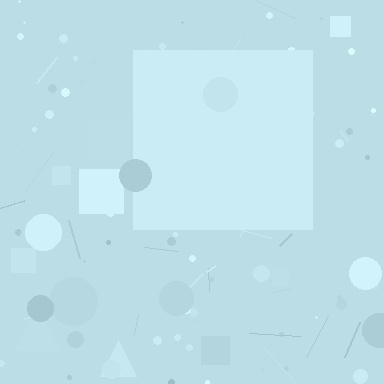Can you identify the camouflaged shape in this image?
The camouflaged shape is a square.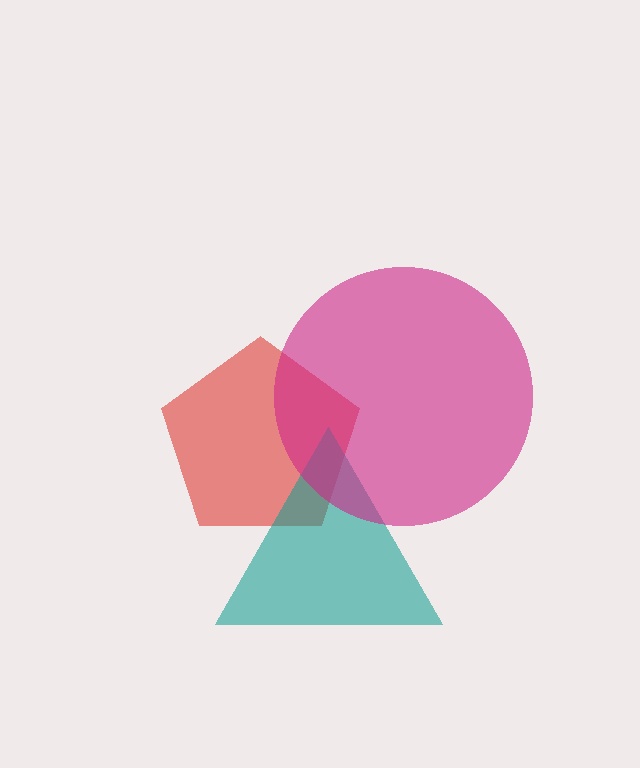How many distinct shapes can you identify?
There are 3 distinct shapes: a red pentagon, a teal triangle, a magenta circle.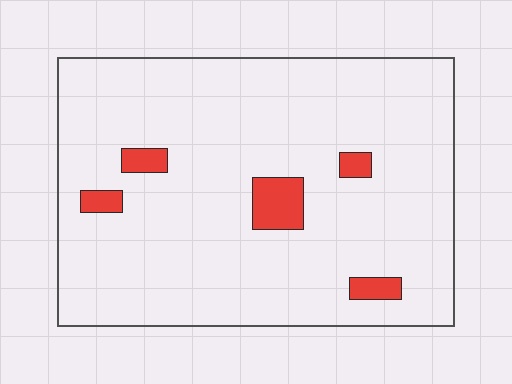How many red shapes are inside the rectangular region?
5.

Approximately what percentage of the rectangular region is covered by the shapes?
Approximately 5%.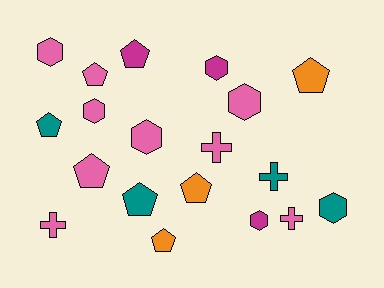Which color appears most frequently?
Pink, with 9 objects.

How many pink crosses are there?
There are 3 pink crosses.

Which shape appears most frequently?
Pentagon, with 8 objects.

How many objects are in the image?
There are 19 objects.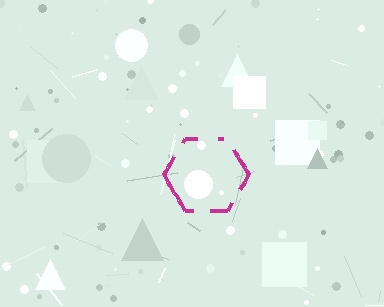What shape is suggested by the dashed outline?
The dashed outline suggests a hexagon.